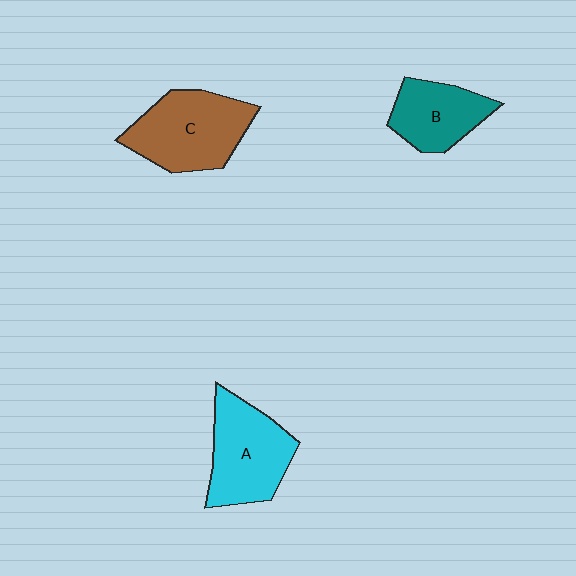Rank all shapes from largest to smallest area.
From largest to smallest: C (brown), A (cyan), B (teal).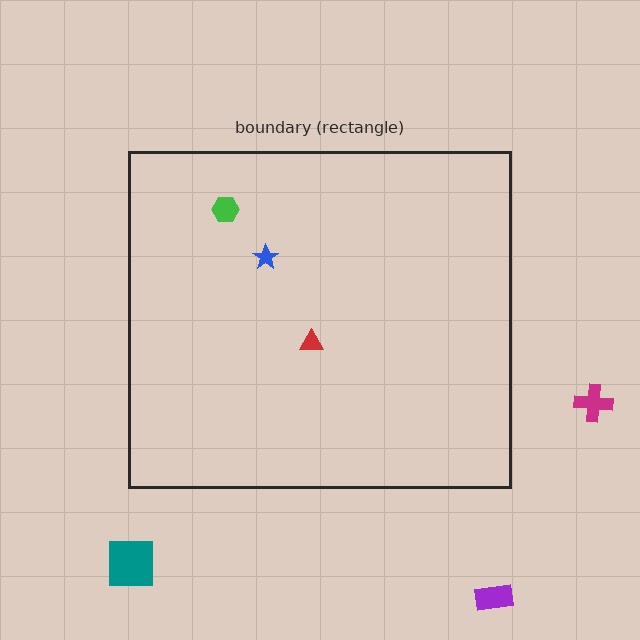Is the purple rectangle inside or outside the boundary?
Outside.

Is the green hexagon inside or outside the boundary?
Inside.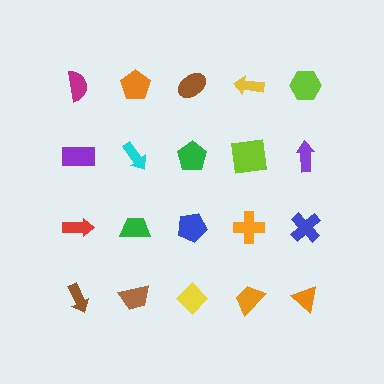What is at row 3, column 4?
An orange cross.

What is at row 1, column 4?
A yellow arrow.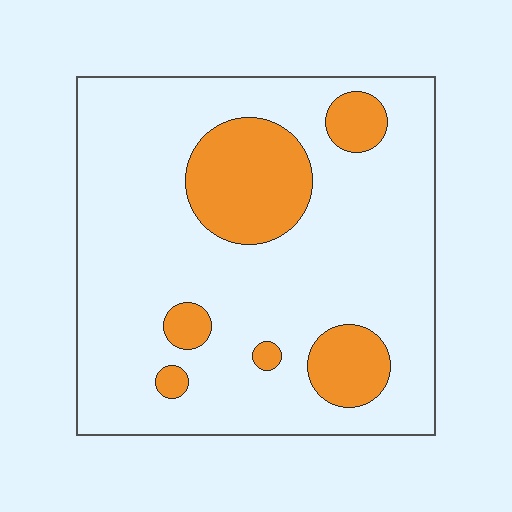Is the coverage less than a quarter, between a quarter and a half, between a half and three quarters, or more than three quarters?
Less than a quarter.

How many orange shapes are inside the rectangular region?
6.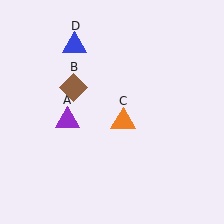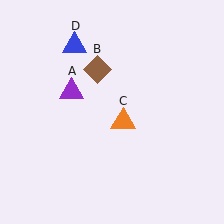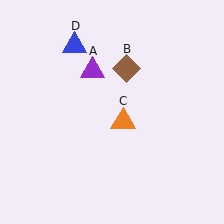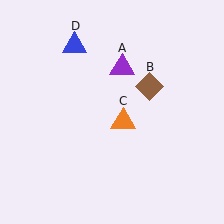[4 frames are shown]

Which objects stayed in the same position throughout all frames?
Orange triangle (object C) and blue triangle (object D) remained stationary.